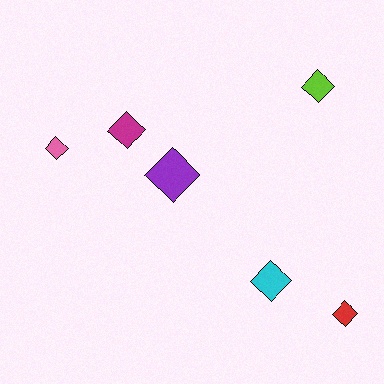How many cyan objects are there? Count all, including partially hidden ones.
There is 1 cyan object.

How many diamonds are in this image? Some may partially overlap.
There are 6 diamonds.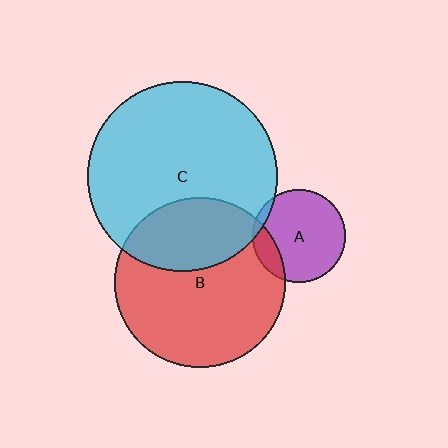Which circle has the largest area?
Circle C (cyan).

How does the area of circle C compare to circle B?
Approximately 1.2 times.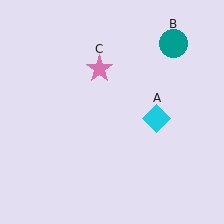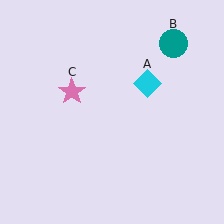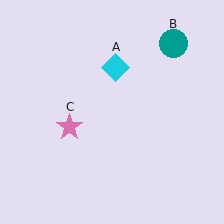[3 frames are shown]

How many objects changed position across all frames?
2 objects changed position: cyan diamond (object A), pink star (object C).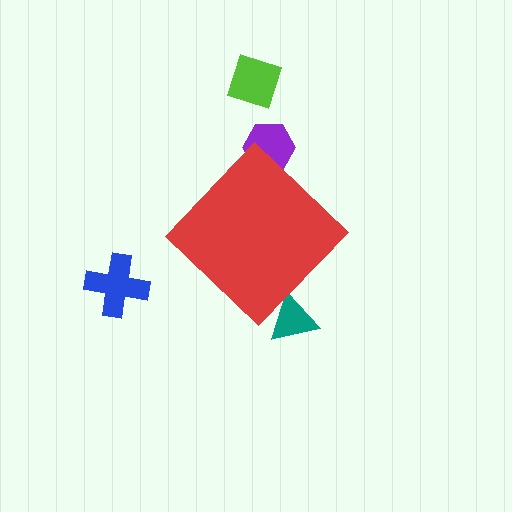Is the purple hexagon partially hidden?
Yes, the purple hexagon is partially hidden behind the red diamond.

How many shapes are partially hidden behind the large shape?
2 shapes are partially hidden.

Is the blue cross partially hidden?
No, the blue cross is fully visible.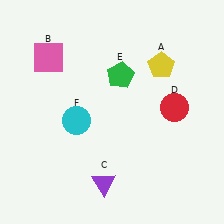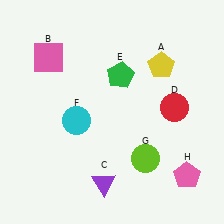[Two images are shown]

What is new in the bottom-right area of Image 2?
A pink pentagon (H) was added in the bottom-right area of Image 2.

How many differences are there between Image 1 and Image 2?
There are 2 differences between the two images.